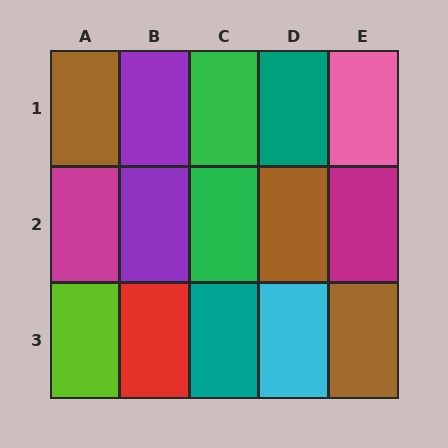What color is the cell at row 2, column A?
Magenta.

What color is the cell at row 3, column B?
Red.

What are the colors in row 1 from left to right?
Brown, purple, green, teal, pink.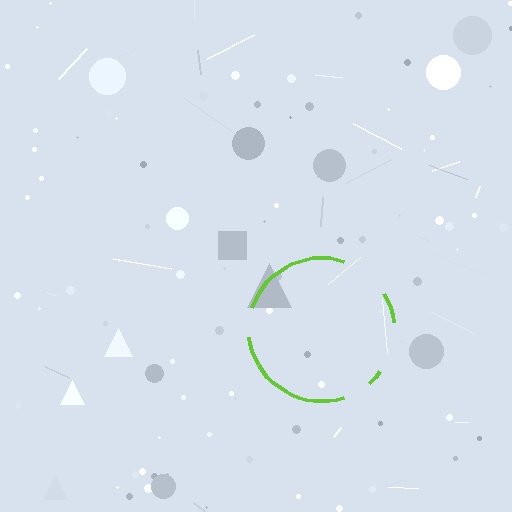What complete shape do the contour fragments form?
The contour fragments form a circle.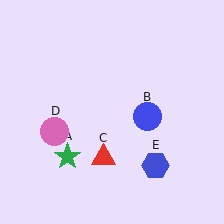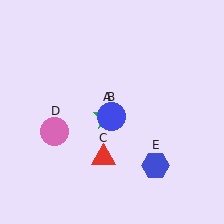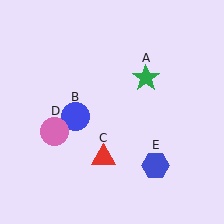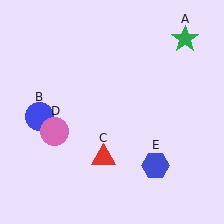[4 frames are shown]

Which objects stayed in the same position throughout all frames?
Red triangle (object C) and pink circle (object D) and blue hexagon (object E) remained stationary.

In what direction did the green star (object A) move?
The green star (object A) moved up and to the right.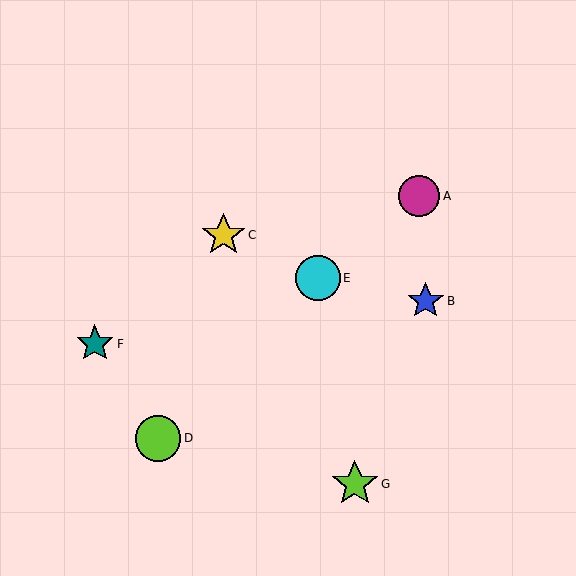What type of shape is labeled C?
Shape C is a yellow star.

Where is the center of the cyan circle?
The center of the cyan circle is at (318, 278).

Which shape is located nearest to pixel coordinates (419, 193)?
The magenta circle (labeled A) at (419, 196) is nearest to that location.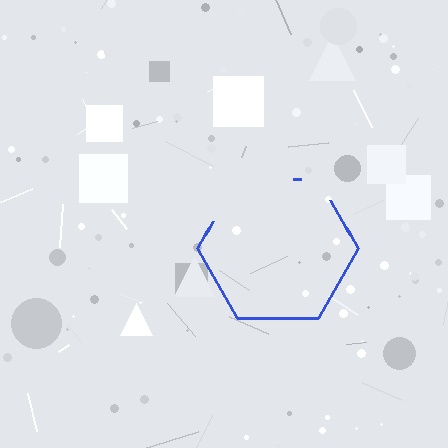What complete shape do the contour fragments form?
The contour fragments form a hexagon.